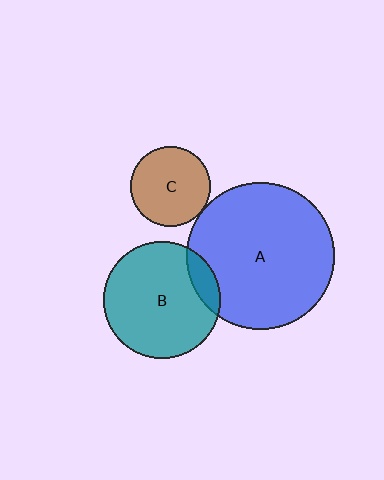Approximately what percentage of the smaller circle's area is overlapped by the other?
Approximately 10%.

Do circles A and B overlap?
Yes.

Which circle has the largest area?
Circle A (blue).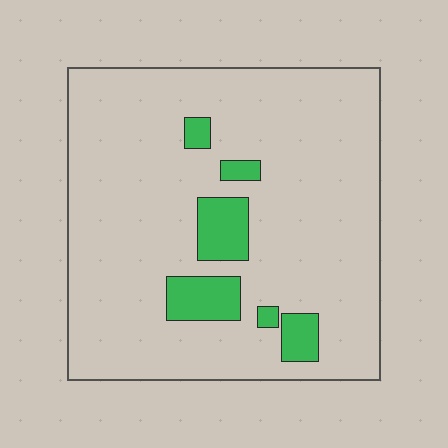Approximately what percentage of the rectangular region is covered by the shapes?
Approximately 10%.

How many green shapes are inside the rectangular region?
6.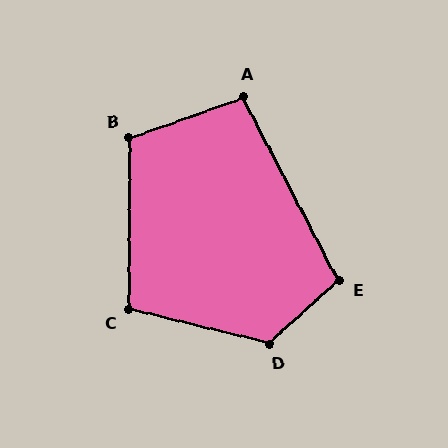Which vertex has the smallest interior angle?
A, at approximately 98 degrees.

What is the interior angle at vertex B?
Approximately 110 degrees (obtuse).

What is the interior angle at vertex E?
Approximately 105 degrees (obtuse).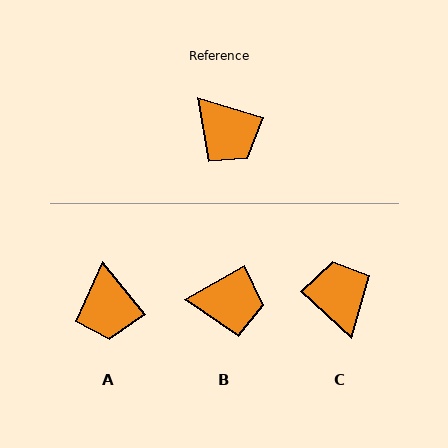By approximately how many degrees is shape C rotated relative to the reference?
Approximately 154 degrees counter-clockwise.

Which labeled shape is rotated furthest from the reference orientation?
C, about 154 degrees away.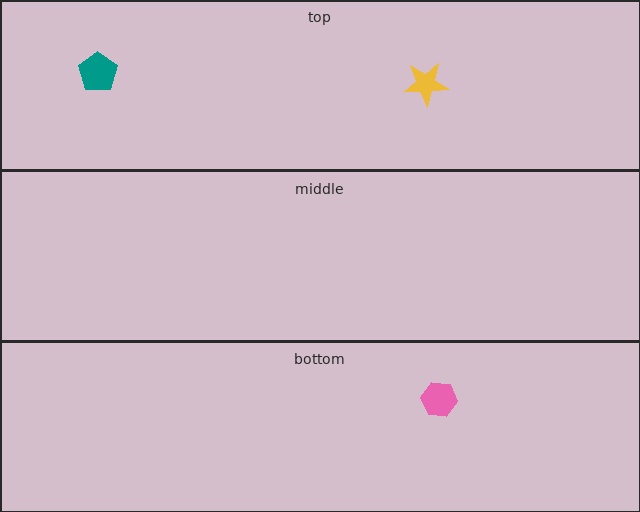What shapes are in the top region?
The yellow star, the teal pentagon.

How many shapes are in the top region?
2.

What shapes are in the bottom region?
The pink hexagon.